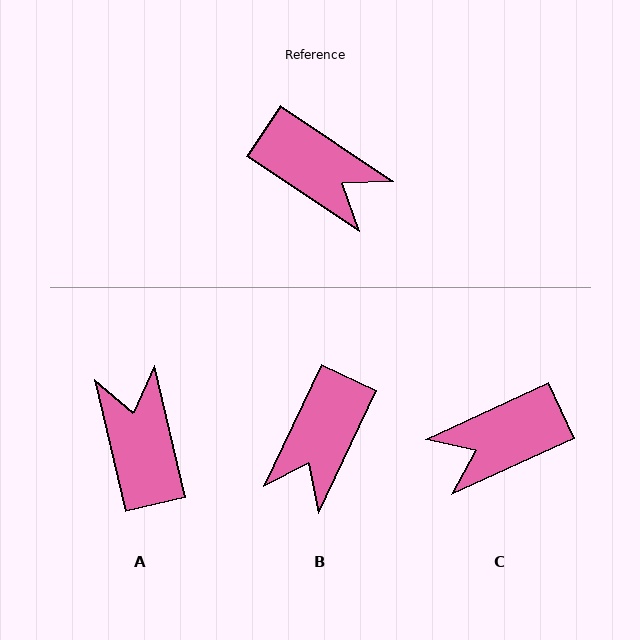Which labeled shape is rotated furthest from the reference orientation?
A, about 137 degrees away.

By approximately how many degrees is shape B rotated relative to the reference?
Approximately 82 degrees clockwise.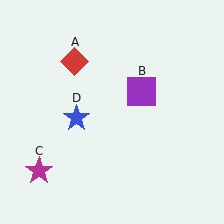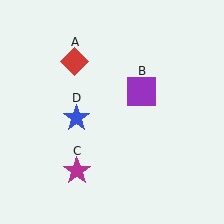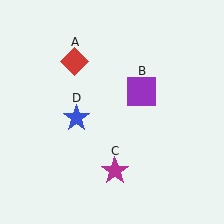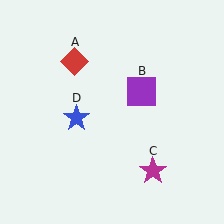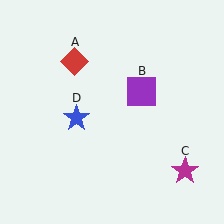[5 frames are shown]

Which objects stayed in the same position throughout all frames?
Red diamond (object A) and purple square (object B) and blue star (object D) remained stationary.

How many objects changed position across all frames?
1 object changed position: magenta star (object C).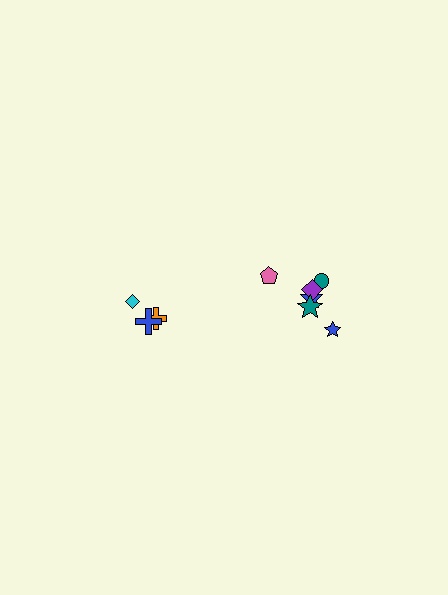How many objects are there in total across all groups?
There are 9 objects.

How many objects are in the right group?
There are 6 objects.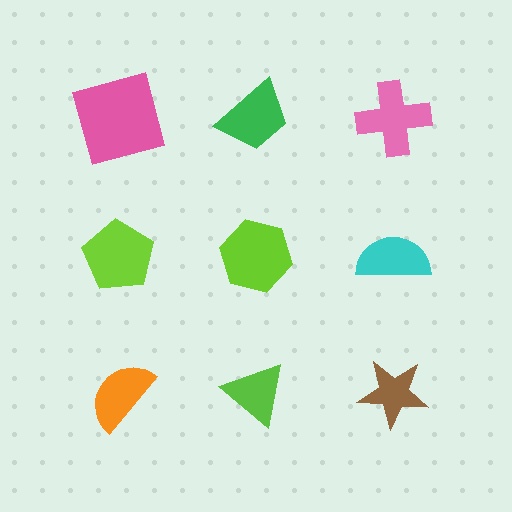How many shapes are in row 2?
3 shapes.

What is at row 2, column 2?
A lime hexagon.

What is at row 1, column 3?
A pink cross.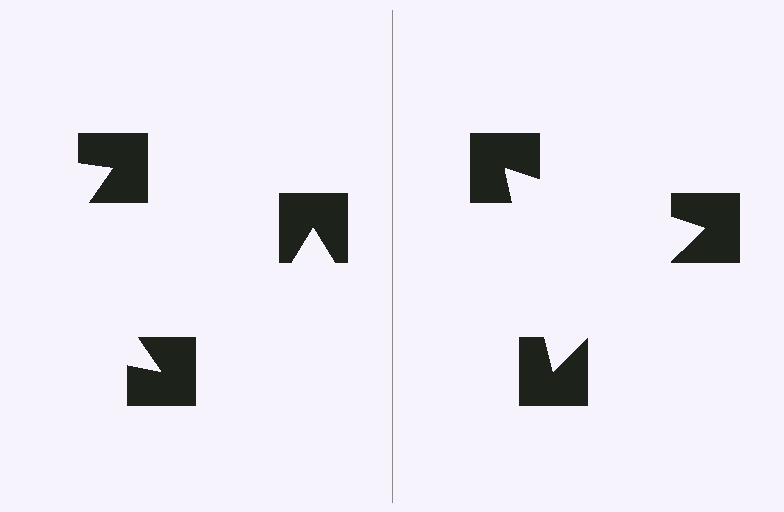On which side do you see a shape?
An illusory triangle appears on the right side. On the left side the wedge cuts are rotated, so no coherent shape forms.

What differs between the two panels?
The notched squares are positioned identically on both sides; only the wedge orientations differ. On the right they align to a triangle; on the left they are misaligned.